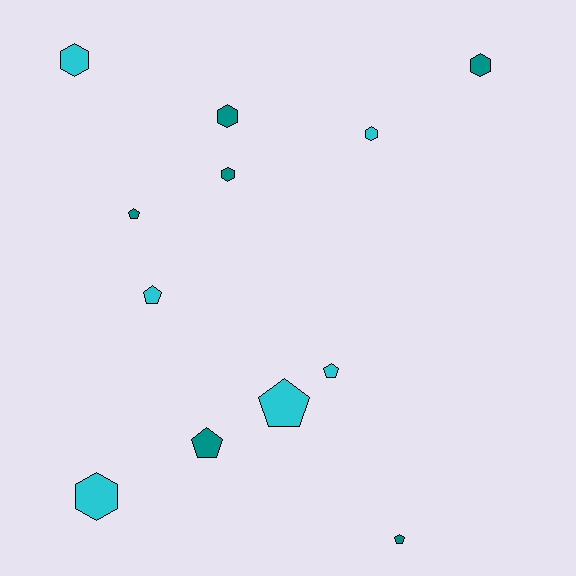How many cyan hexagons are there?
There are 3 cyan hexagons.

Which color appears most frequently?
Cyan, with 6 objects.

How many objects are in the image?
There are 12 objects.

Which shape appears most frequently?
Pentagon, with 6 objects.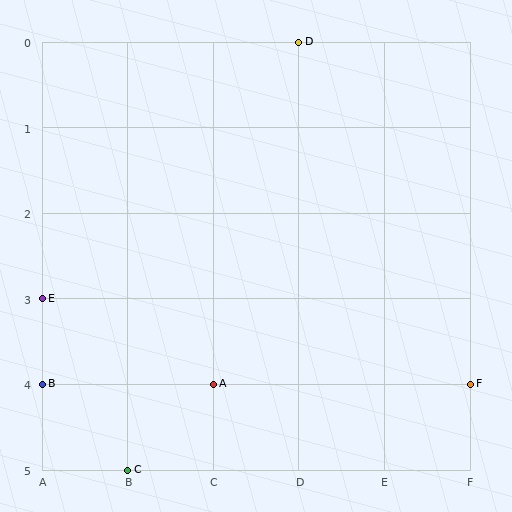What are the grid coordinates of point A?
Point A is at grid coordinates (C, 4).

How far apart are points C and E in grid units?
Points C and E are 1 column and 2 rows apart (about 2.2 grid units diagonally).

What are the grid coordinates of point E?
Point E is at grid coordinates (A, 3).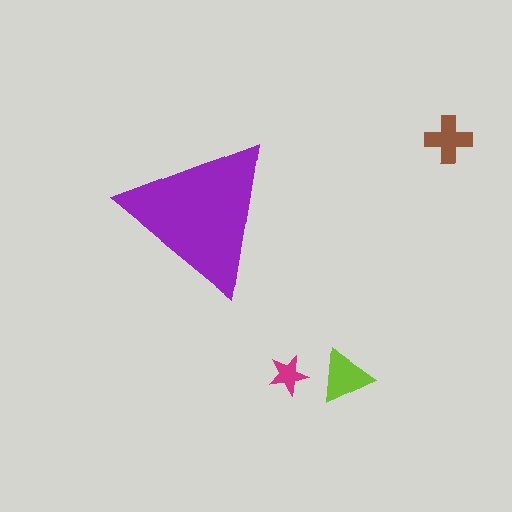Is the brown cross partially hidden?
No, the brown cross is fully visible.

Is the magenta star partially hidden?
No, the magenta star is fully visible.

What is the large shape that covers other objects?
A purple triangle.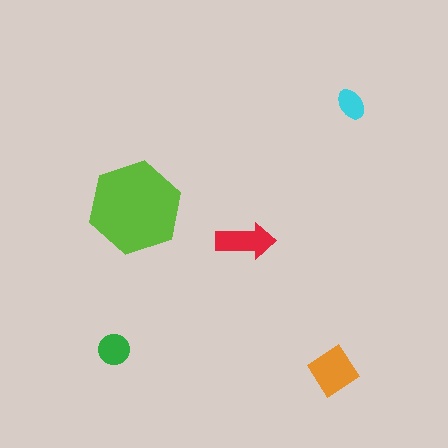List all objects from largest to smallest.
The lime hexagon, the orange diamond, the red arrow, the green circle, the cyan ellipse.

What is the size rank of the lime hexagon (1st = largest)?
1st.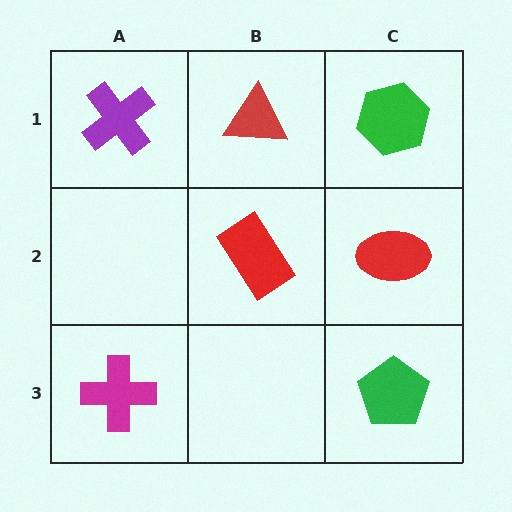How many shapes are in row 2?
2 shapes.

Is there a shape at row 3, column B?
No, that cell is empty.